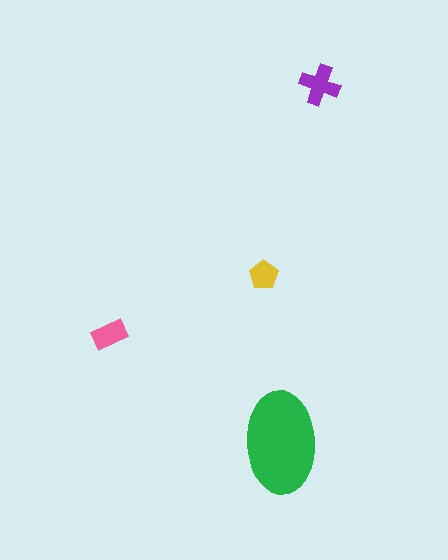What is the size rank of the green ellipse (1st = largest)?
1st.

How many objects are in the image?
There are 4 objects in the image.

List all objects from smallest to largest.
The yellow pentagon, the pink rectangle, the purple cross, the green ellipse.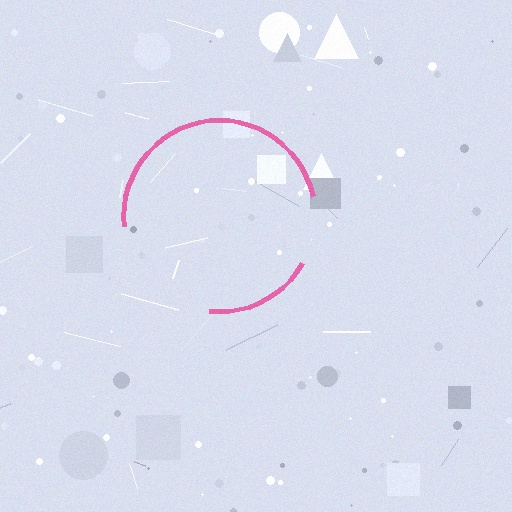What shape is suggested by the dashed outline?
The dashed outline suggests a circle.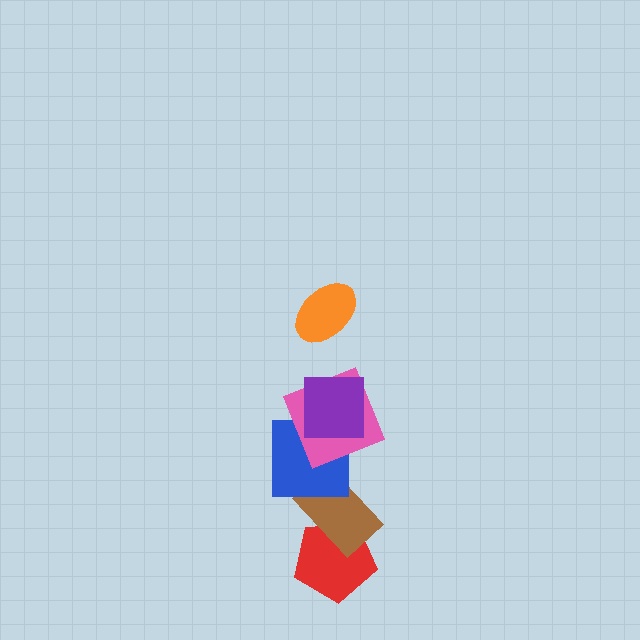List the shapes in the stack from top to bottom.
From top to bottom: the orange ellipse, the purple square, the pink square, the blue square, the brown rectangle, the red pentagon.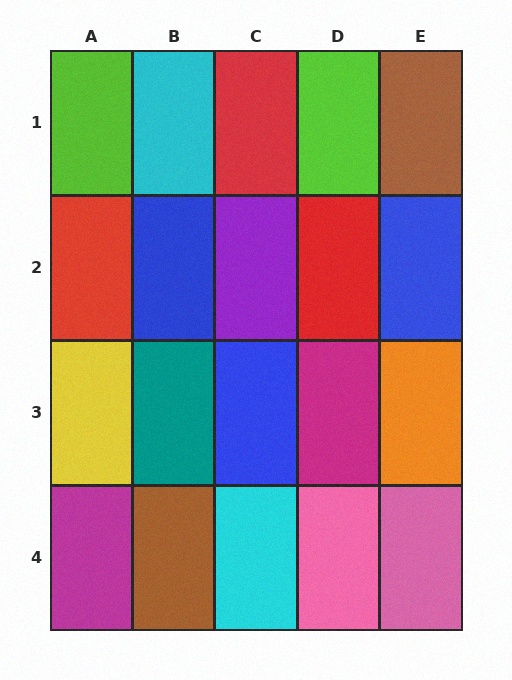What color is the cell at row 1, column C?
Red.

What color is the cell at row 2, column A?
Red.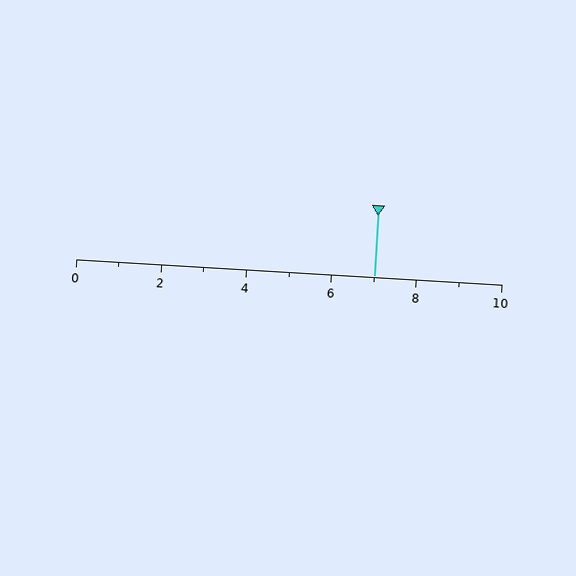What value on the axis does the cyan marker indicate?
The marker indicates approximately 7.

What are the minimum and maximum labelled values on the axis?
The axis runs from 0 to 10.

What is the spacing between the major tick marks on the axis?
The major ticks are spaced 2 apart.